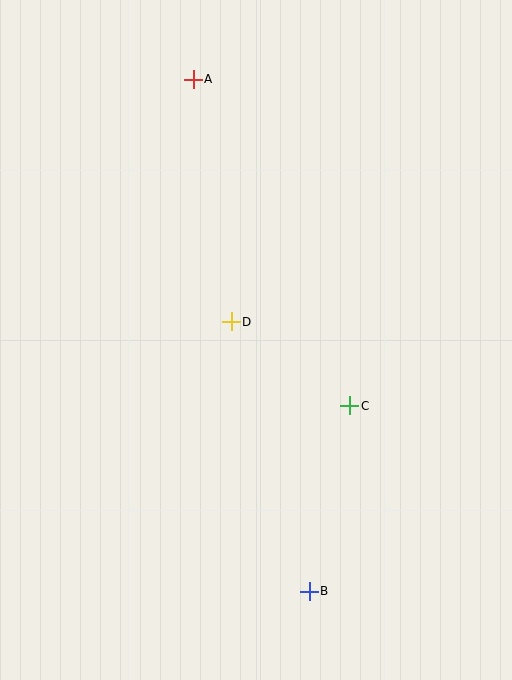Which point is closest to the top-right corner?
Point A is closest to the top-right corner.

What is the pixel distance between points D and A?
The distance between D and A is 245 pixels.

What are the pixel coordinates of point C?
Point C is at (350, 406).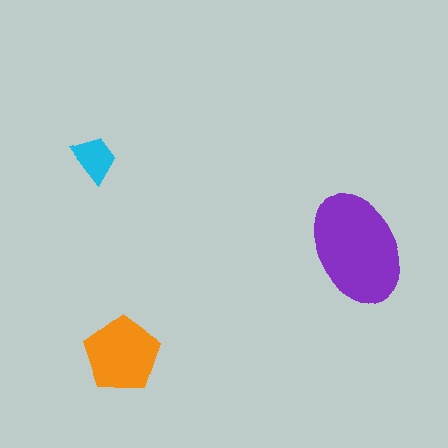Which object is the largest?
The purple ellipse.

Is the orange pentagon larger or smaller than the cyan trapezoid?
Larger.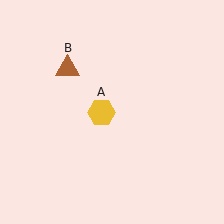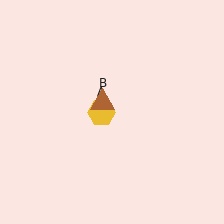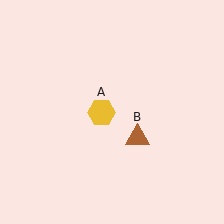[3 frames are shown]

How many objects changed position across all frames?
1 object changed position: brown triangle (object B).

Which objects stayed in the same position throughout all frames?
Yellow hexagon (object A) remained stationary.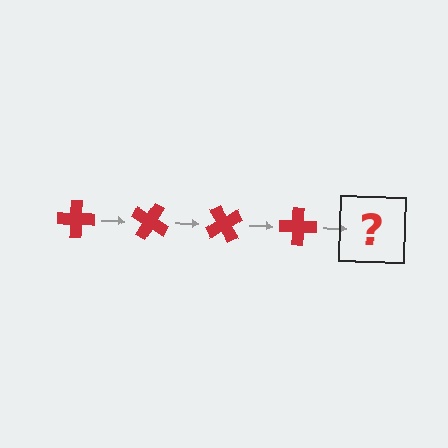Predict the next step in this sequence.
The next step is a red cross rotated 120 degrees.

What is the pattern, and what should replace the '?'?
The pattern is that the cross rotates 30 degrees each step. The '?' should be a red cross rotated 120 degrees.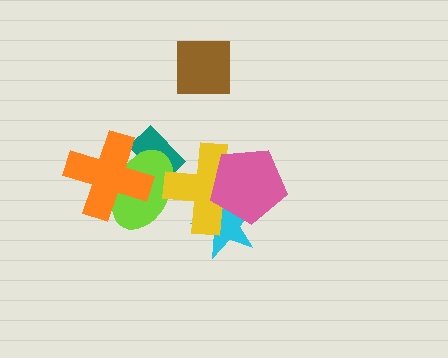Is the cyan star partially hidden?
Yes, it is partially covered by another shape.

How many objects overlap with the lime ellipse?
3 objects overlap with the lime ellipse.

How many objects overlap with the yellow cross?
4 objects overlap with the yellow cross.